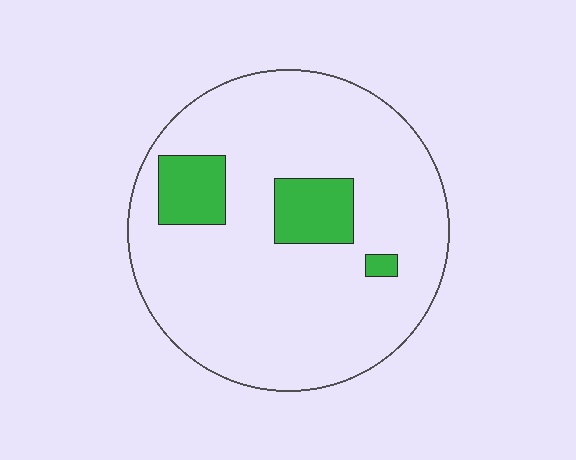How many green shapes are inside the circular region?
3.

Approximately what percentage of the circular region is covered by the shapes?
Approximately 15%.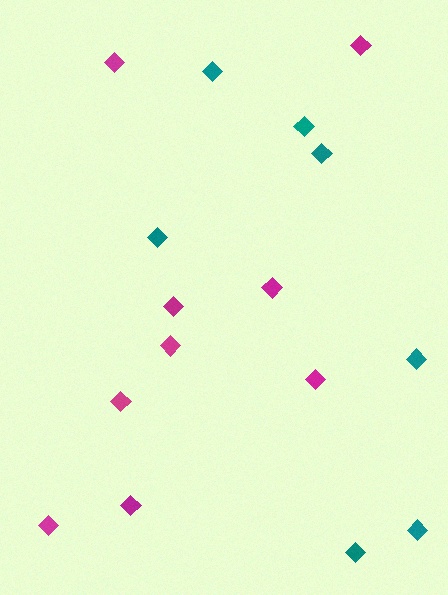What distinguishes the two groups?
There are 2 groups: one group of teal diamonds (7) and one group of magenta diamonds (9).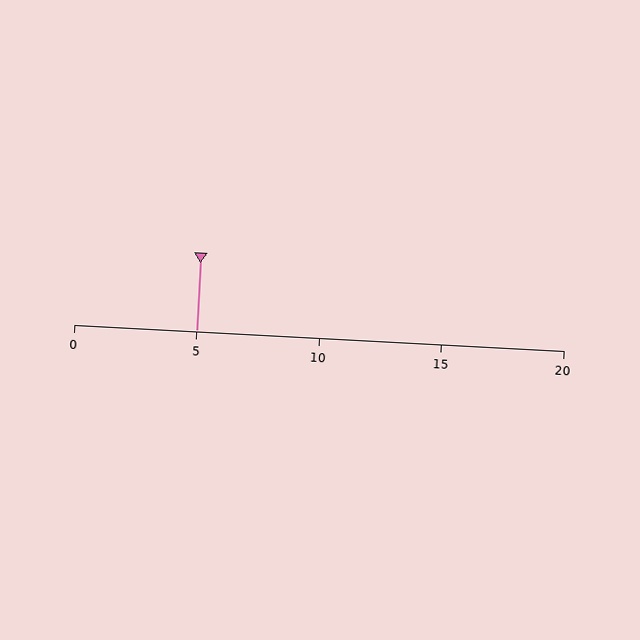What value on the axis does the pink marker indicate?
The marker indicates approximately 5.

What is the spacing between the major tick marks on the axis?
The major ticks are spaced 5 apart.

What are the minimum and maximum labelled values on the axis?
The axis runs from 0 to 20.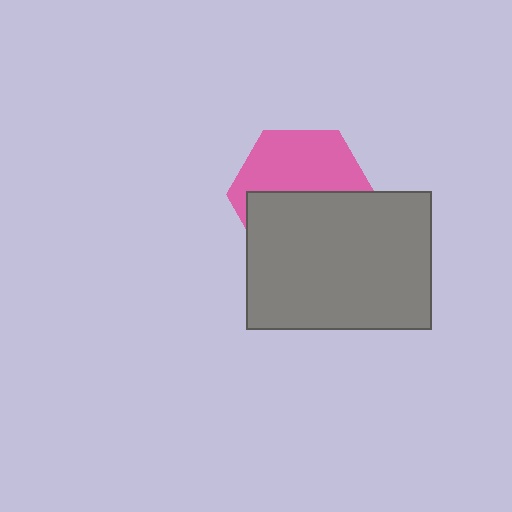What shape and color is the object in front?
The object in front is a gray rectangle.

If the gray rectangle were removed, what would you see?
You would see the complete pink hexagon.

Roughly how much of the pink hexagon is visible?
About half of it is visible (roughly 49%).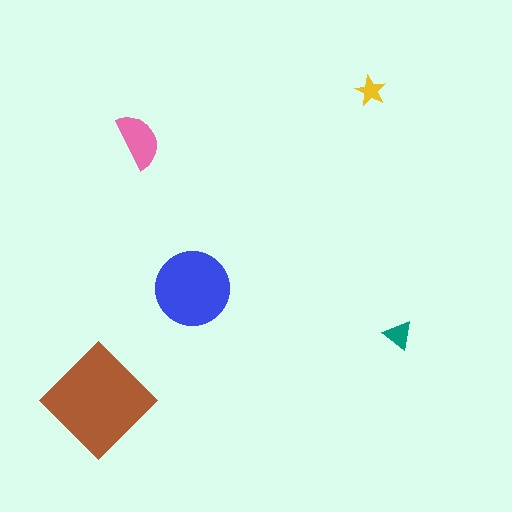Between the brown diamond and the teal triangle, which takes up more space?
The brown diamond.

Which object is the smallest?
The yellow star.